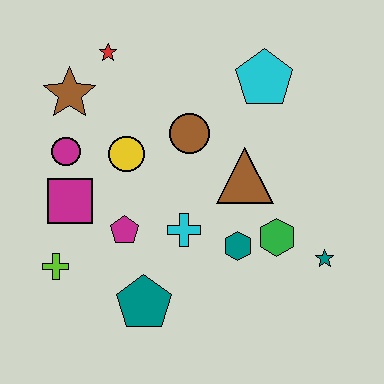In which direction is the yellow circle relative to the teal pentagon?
The yellow circle is above the teal pentagon.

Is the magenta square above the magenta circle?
No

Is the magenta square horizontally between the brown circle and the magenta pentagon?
No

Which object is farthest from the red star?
The teal star is farthest from the red star.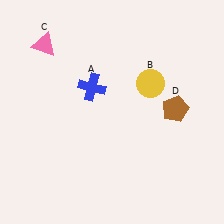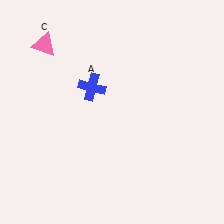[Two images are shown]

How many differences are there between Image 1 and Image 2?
There are 2 differences between the two images.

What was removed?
The yellow circle (B), the brown pentagon (D) were removed in Image 2.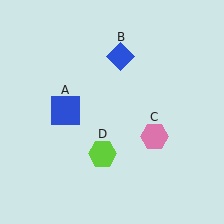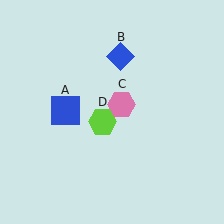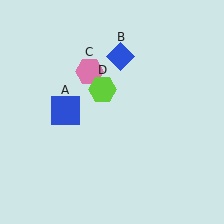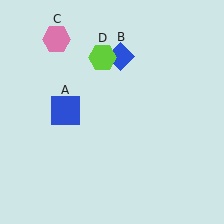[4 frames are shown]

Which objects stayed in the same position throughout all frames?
Blue square (object A) and blue diamond (object B) remained stationary.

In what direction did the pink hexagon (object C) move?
The pink hexagon (object C) moved up and to the left.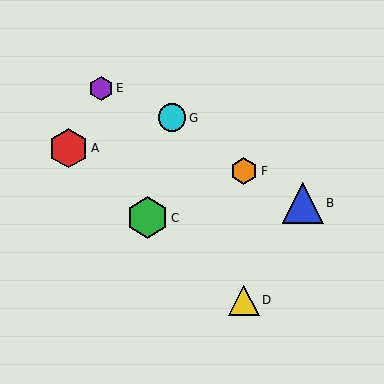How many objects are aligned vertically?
2 objects (D, F) are aligned vertically.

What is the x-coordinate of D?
Object D is at x≈244.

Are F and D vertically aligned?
Yes, both are at x≈244.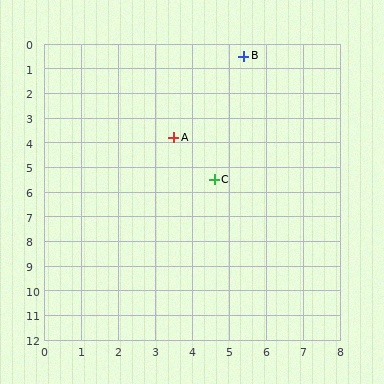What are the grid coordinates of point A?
Point A is at approximately (3.5, 3.8).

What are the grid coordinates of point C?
Point C is at approximately (4.6, 5.5).